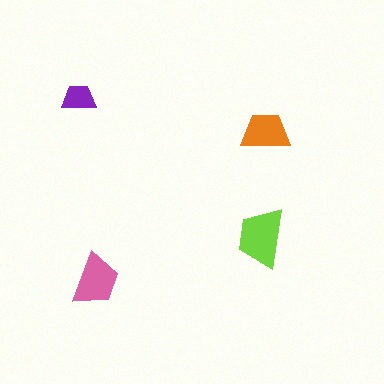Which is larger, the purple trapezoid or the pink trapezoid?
The pink one.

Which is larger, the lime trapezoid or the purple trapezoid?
The lime one.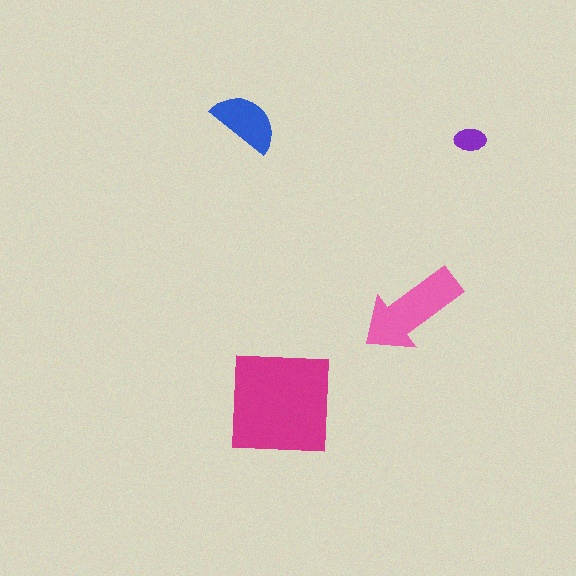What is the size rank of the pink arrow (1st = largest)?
2nd.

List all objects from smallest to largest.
The purple ellipse, the blue semicircle, the pink arrow, the magenta square.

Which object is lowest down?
The magenta square is bottommost.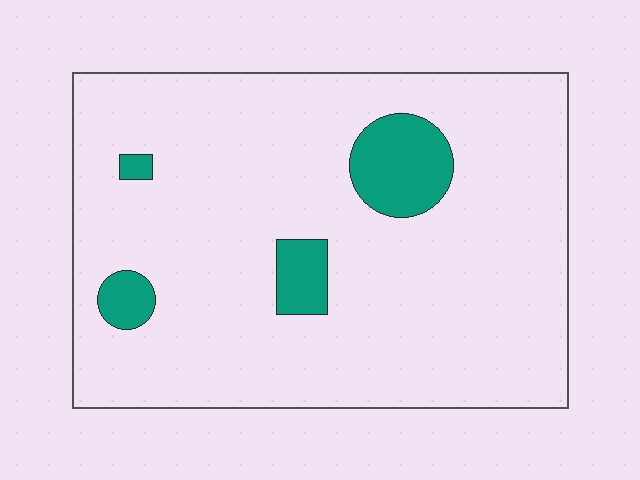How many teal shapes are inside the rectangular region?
4.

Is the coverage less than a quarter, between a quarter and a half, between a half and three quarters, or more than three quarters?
Less than a quarter.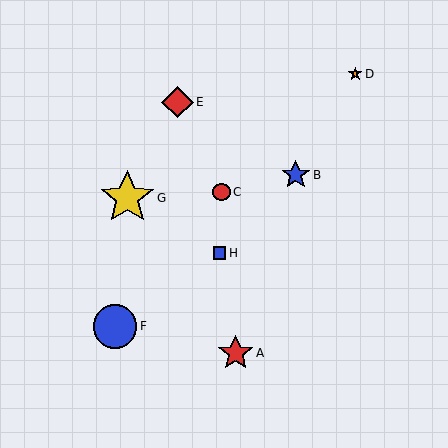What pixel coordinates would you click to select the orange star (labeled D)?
Click at (355, 74) to select the orange star D.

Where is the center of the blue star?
The center of the blue star is at (296, 175).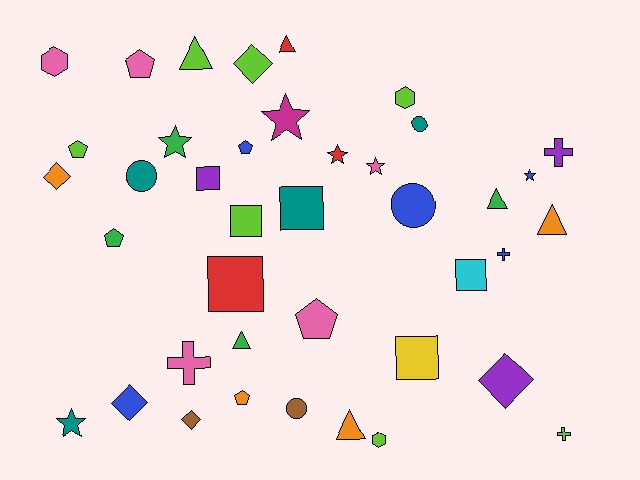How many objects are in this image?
There are 40 objects.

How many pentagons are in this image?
There are 6 pentagons.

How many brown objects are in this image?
There are 2 brown objects.